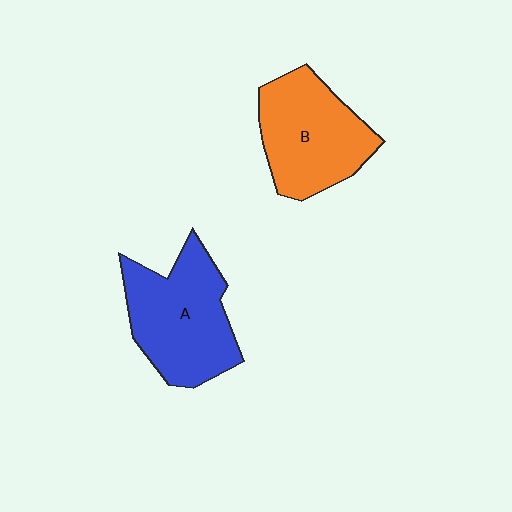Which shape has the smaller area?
Shape B (orange).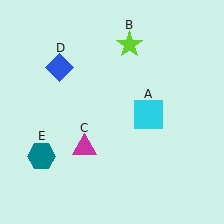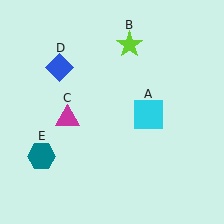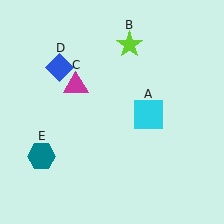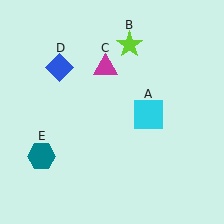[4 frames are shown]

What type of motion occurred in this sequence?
The magenta triangle (object C) rotated clockwise around the center of the scene.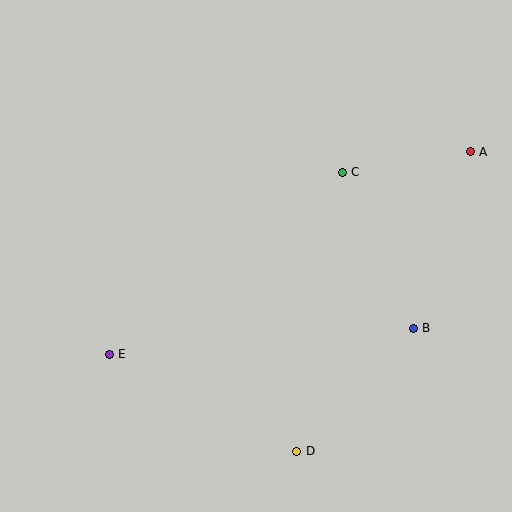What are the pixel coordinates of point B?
Point B is at (413, 328).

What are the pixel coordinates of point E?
Point E is at (109, 354).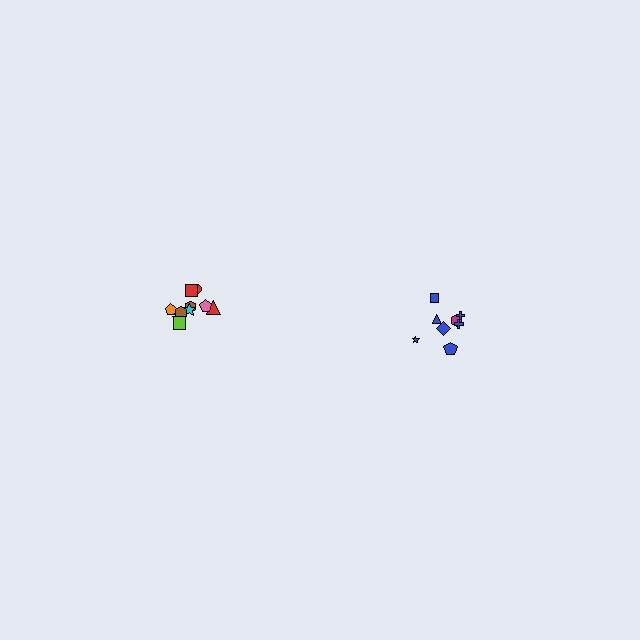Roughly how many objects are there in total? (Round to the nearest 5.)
Roughly 20 objects in total.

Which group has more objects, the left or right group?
The left group.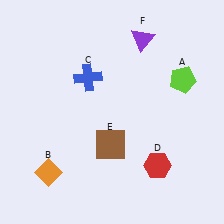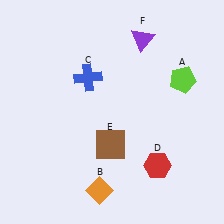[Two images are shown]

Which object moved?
The orange diamond (B) moved right.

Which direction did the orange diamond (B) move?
The orange diamond (B) moved right.